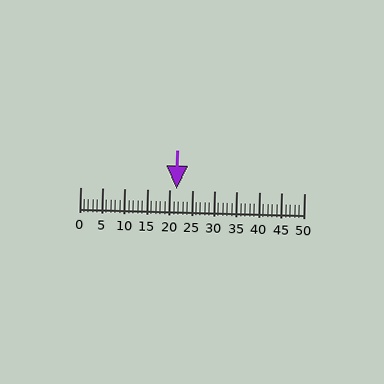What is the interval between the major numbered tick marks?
The major tick marks are spaced 5 units apart.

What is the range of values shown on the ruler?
The ruler shows values from 0 to 50.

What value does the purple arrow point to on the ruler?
The purple arrow points to approximately 22.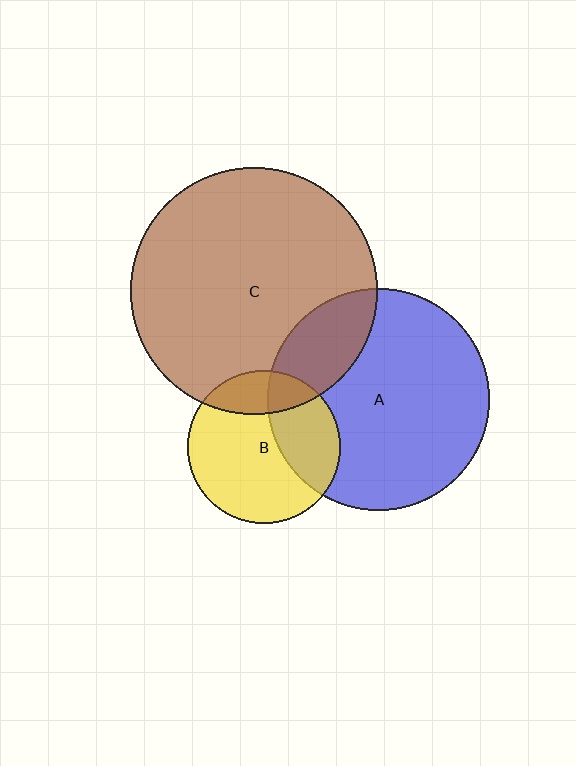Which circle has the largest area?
Circle C (brown).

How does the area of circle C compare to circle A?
Approximately 1.2 times.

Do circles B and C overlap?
Yes.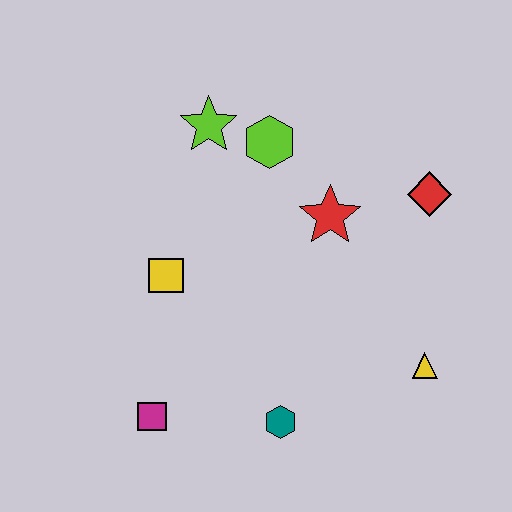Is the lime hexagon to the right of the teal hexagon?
No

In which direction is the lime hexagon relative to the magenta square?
The lime hexagon is above the magenta square.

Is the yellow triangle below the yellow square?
Yes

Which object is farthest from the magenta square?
The red diamond is farthest from the magenta square.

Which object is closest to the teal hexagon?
The magenta square is closest to the teal hexagon.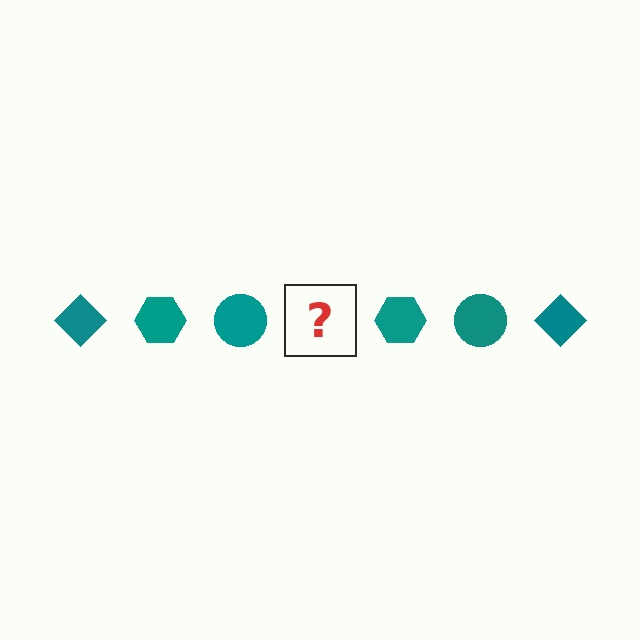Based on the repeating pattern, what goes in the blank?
The blank should be a teal diamond.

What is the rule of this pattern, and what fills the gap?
The rule is that the pattern cycles through diamond, hexagon, circle shapes in teal. The gap should be filled with a teal diamond.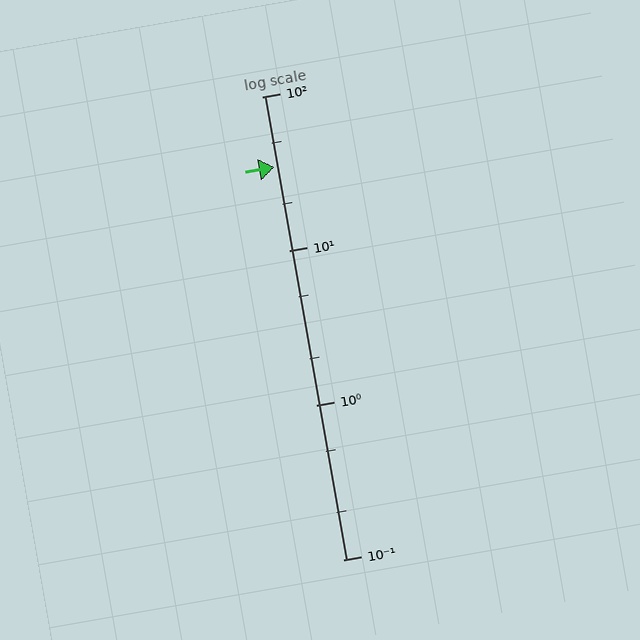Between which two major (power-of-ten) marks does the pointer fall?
The pointer is between 10 and 100.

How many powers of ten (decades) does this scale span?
The scale spans 3 decades, from 0.1 to 100.